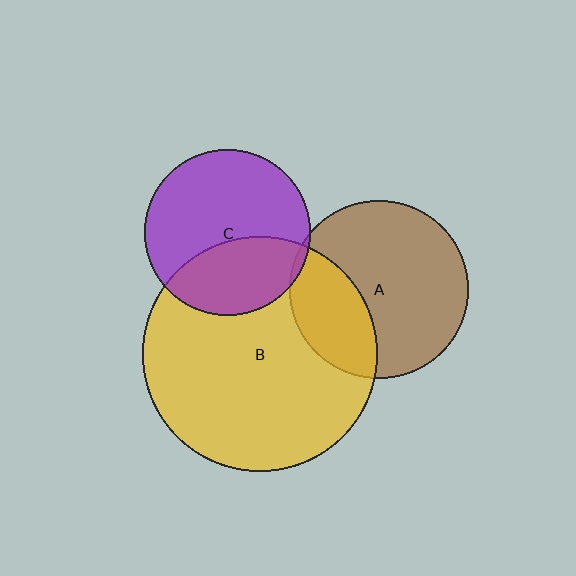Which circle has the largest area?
Circle B (yellow).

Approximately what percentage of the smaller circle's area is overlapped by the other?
Approximately 35%.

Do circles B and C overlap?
Yes.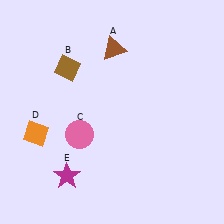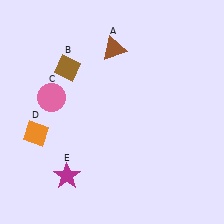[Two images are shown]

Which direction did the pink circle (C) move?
The pink circle (C) moved up.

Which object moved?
The pink circle (C) moved up.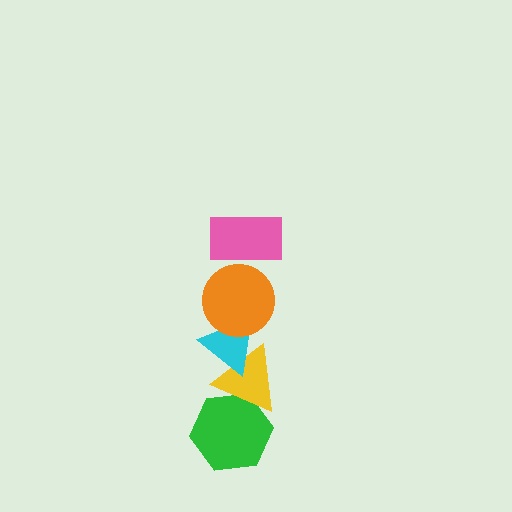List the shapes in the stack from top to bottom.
From top to bottom: the pink rectangle, the orange circle, the cyan triangle, the yellow triangle, the green hexagon.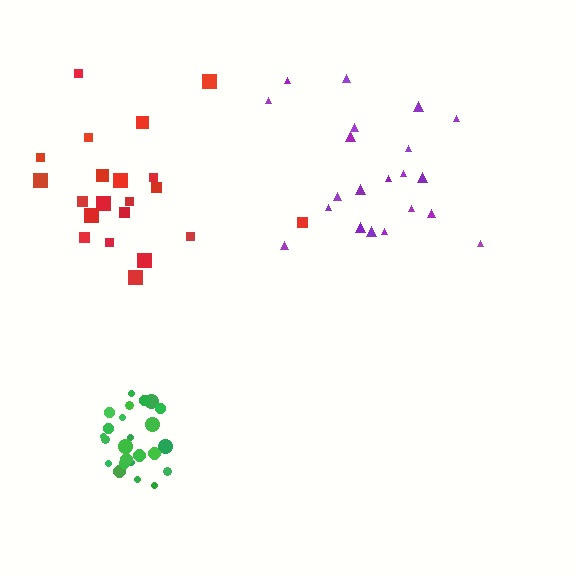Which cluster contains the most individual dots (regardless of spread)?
Green (24).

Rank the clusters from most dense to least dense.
green, purple, red.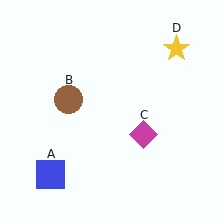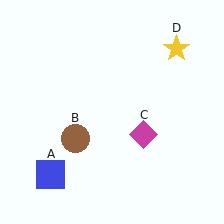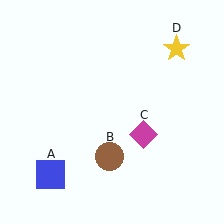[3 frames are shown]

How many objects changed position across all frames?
1 object changed position: brown circle (object B).